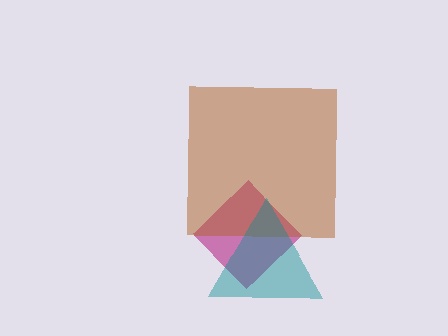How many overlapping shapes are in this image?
There are 3 overlapping shapes in the image.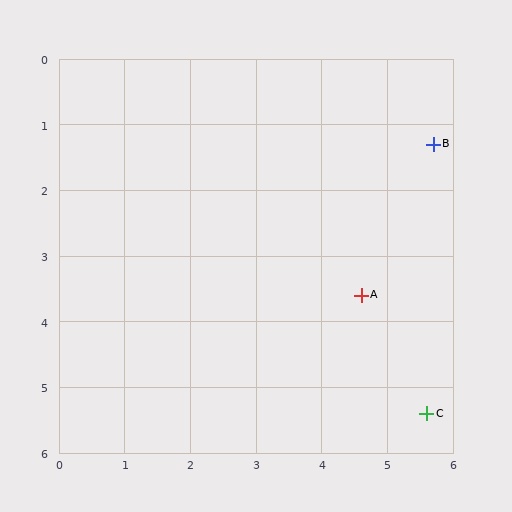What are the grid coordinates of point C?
Point C is at approximately (5.6, 5.4).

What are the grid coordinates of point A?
Point A is at approximately (4.6, 3.6).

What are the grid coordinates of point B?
Point B is at approximately (5.7, 1.3).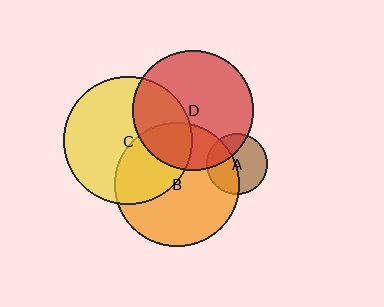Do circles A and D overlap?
Yes.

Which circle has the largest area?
Circle C (yellow).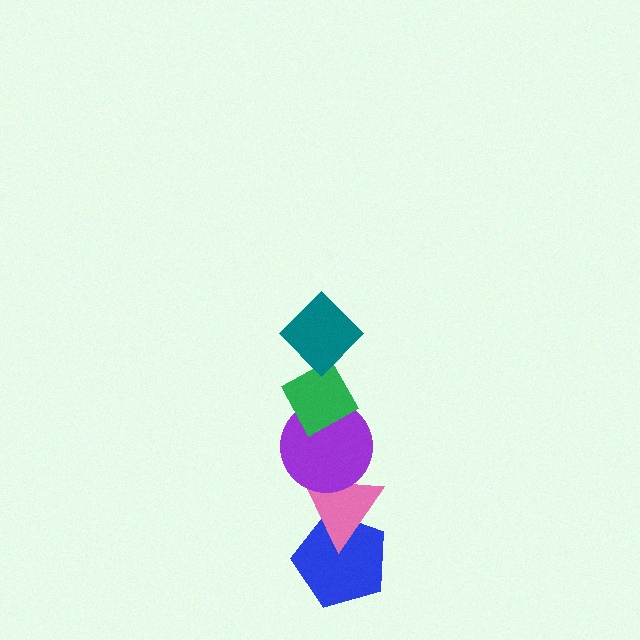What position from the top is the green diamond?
The green diamond is 2nd from the top.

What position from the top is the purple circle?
The purple circle is 3rd from the top.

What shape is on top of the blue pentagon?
The pink triangle is on top of the blue pentagon.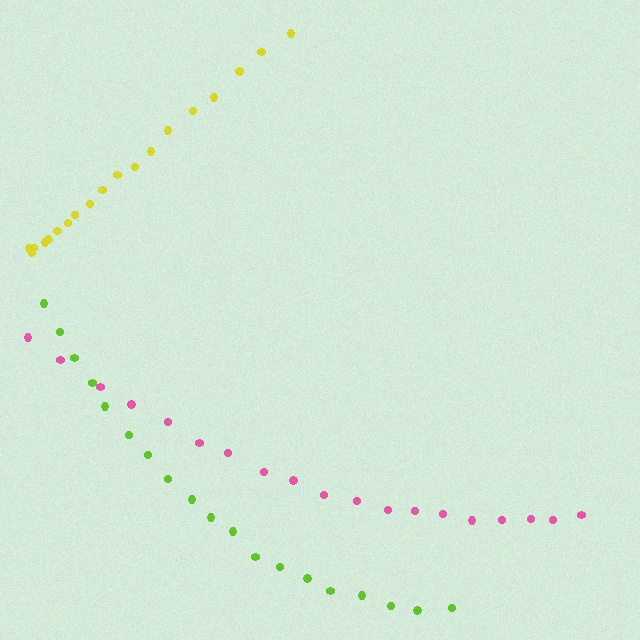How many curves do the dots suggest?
There are 3 distinct paths.